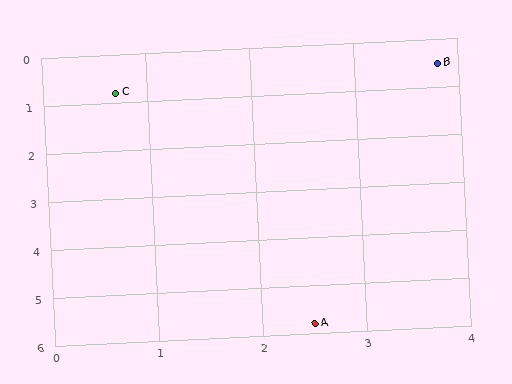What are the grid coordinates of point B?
Point B is at approximately (3.8, 0.5).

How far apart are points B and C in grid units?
Points B and C are about 3.1 grid units apart.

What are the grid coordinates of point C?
Point C is at approximately (0.7, 0.8).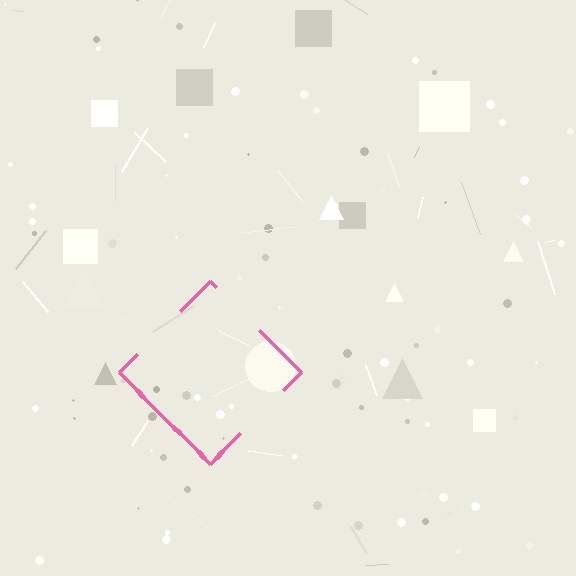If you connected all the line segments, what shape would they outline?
They would outline a diamond.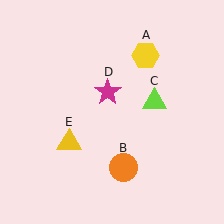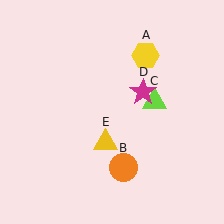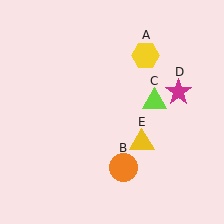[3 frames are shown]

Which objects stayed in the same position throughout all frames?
Yellow hexagon (object A) and orange circle (object B) and lime triangle (object C) remained stationary.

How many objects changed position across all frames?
2 objects changed position: magenta star (object D), yellow triangle (object E).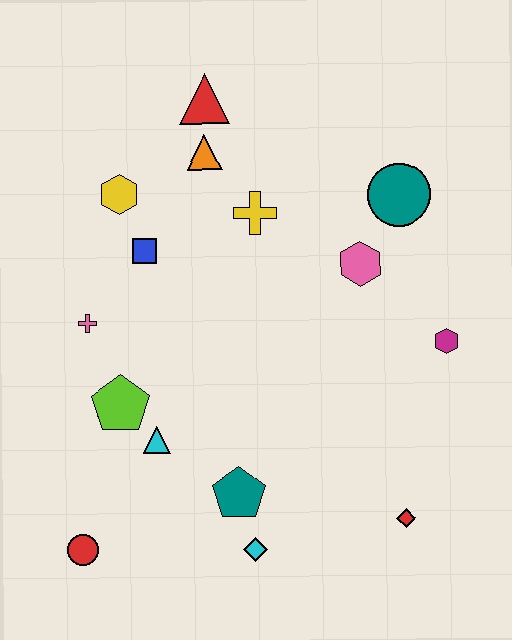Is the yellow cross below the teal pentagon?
No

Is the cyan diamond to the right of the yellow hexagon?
Yes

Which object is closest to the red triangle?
The orange triangle is closest to the red triangle.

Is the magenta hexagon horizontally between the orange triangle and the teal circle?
No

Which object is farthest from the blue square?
The red diamond is farthest from the blue square.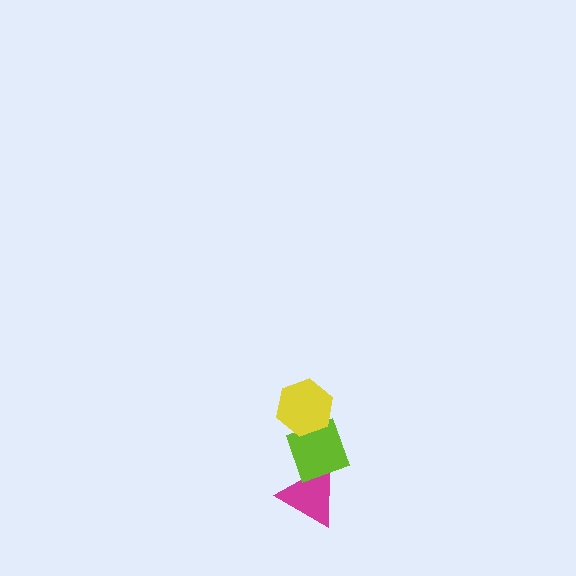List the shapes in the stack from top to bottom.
From top to bottom: the yellow hexagon, the lime diamond, the magenta triangle.